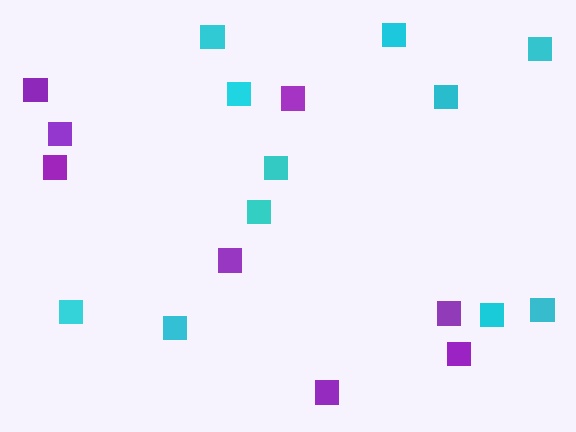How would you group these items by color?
There are 2 groups: one group of cyan squares (11) and one group of purple squares (8).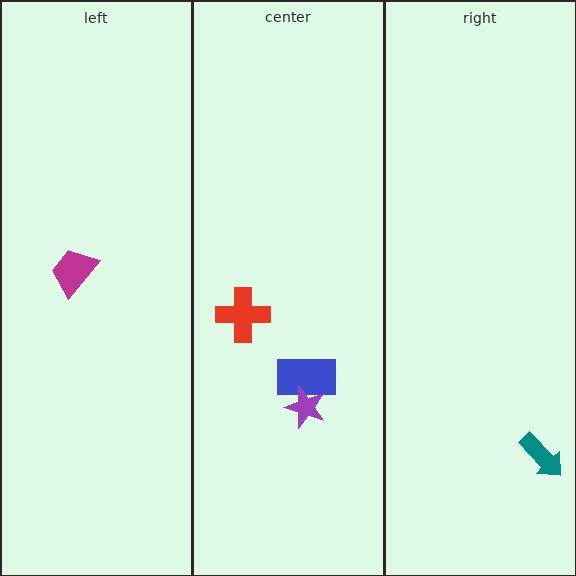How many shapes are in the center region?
3.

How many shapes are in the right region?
1.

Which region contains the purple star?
The center region.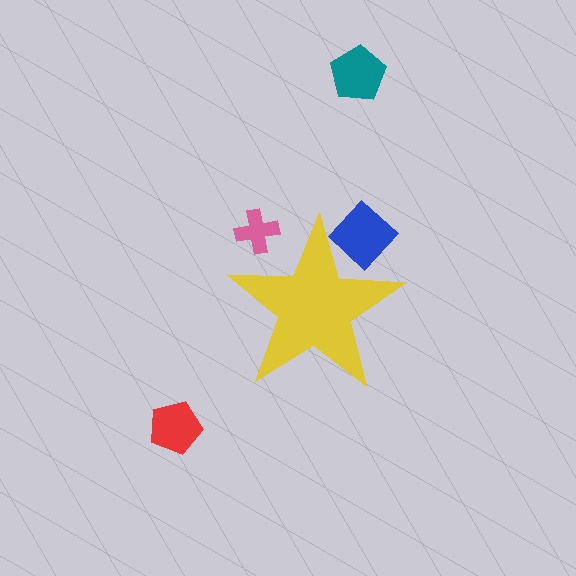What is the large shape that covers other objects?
A yellow star.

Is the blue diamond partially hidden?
Yes, the blue diamond is partially hidden behind the yellow star.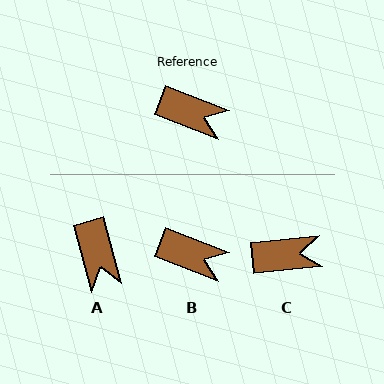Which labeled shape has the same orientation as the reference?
B.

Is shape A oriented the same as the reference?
No, it is off by about 54 degrees.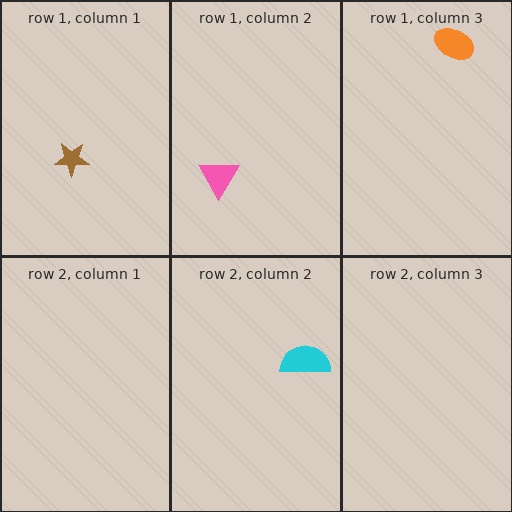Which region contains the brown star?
The row 1, column 1 region.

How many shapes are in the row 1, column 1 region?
1.